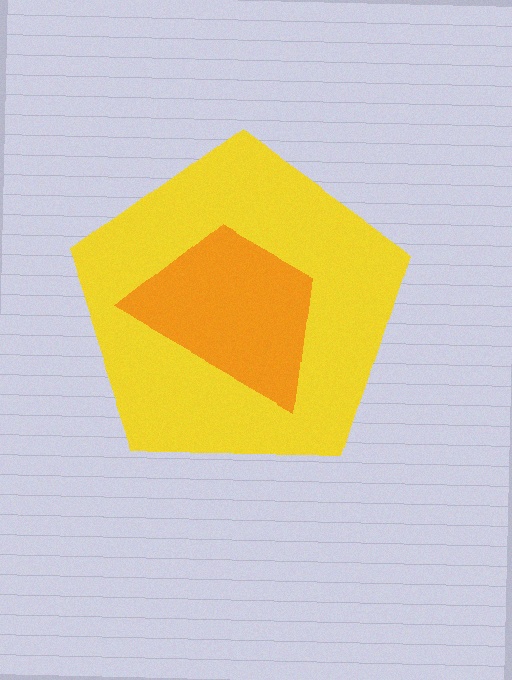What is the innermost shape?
The orange trapezoid.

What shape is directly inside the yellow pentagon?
The orange trapezoid.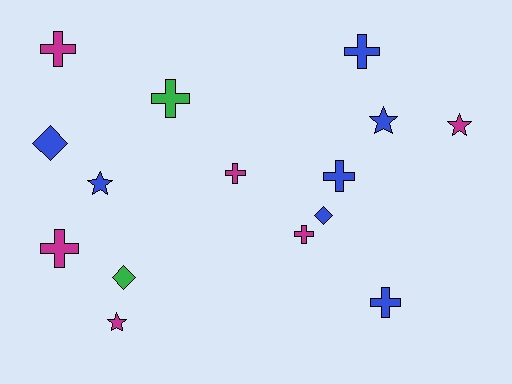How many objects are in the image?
There are 15 objects.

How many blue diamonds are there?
There are 2 blue diamonds.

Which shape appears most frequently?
Cross, with 8 objects.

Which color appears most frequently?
Blue, with 7 objects.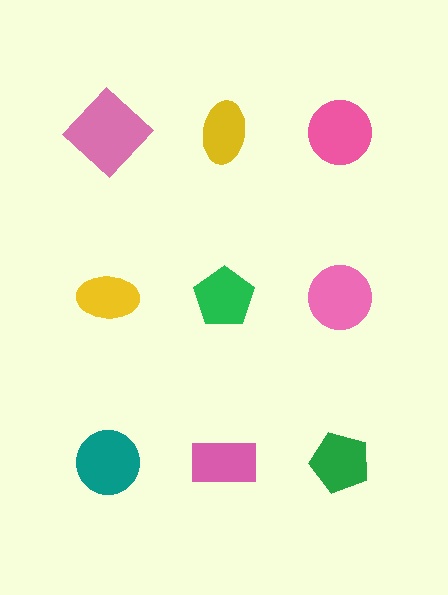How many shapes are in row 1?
3 shapes.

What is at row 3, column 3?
A green pentagon.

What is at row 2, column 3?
A pink circle.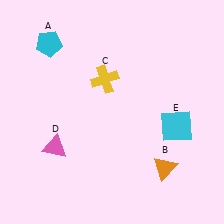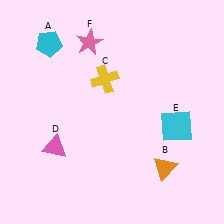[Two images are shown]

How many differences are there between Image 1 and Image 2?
There is 1 difference between the two images.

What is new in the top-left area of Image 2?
A pink star (F) was added in the top-left area of Image 2.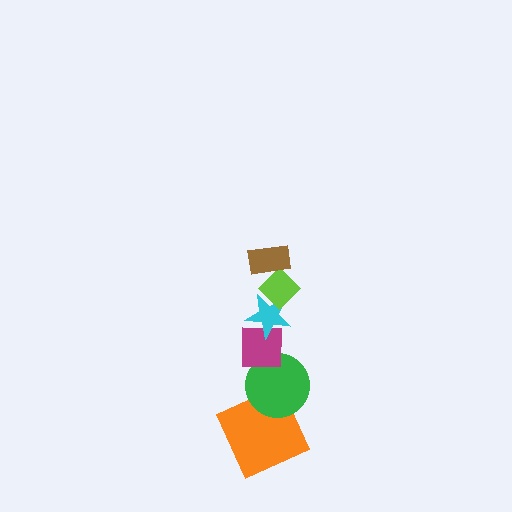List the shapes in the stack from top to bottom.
From top to bottom: the brown rectangle, the lime diamond, the cyan star, the magenta square, the green circle, the orange square.